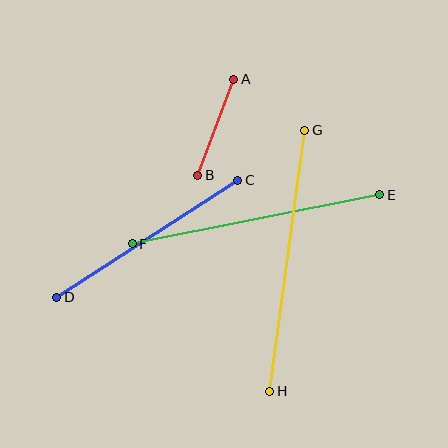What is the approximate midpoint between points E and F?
The midpoint is at approximately (256, 219) pixels.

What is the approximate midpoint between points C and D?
The midpoint is at approximately (147, 239) pixels.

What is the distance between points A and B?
The distance is approximately 102 pixels.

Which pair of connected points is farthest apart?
Points G and H are farthest apart.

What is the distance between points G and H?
The distance is approximately 263 pixels.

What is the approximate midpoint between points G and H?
The midpoint is at approximately (287, 261) pixels.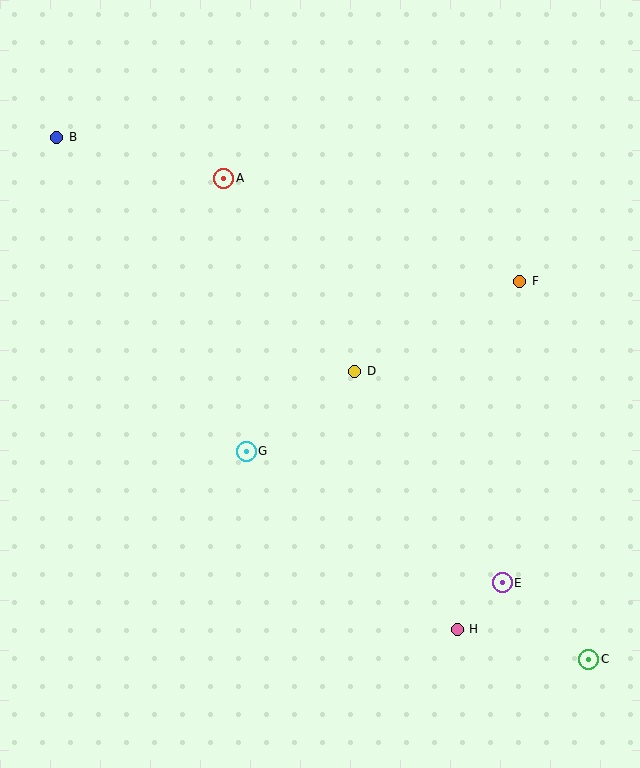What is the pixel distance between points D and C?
The distance between D and C is 371 pixels.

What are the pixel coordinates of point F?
Point F is at (520, 281).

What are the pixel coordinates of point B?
Point B is at (57, 137).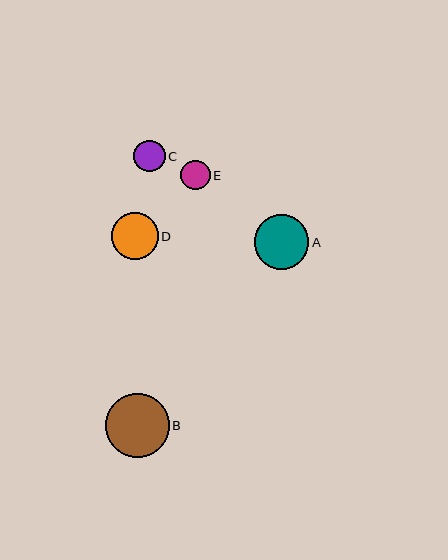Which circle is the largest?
Circle B is the largest with a size of approximately 64 pixels.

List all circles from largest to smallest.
From largest to smallest: B, A, D, C, E.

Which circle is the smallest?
Circle E is the smallest with a size of approximately 29 pixels.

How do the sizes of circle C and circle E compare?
Circle C and circle E are approximately the same size.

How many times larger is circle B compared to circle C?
Circle B is approximately 2.0 times the size of circle C.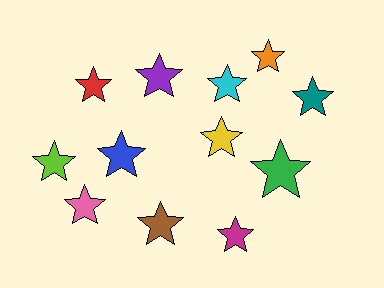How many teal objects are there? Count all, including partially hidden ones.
There is 1 teal object.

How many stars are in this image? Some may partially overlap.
There are 12 stars.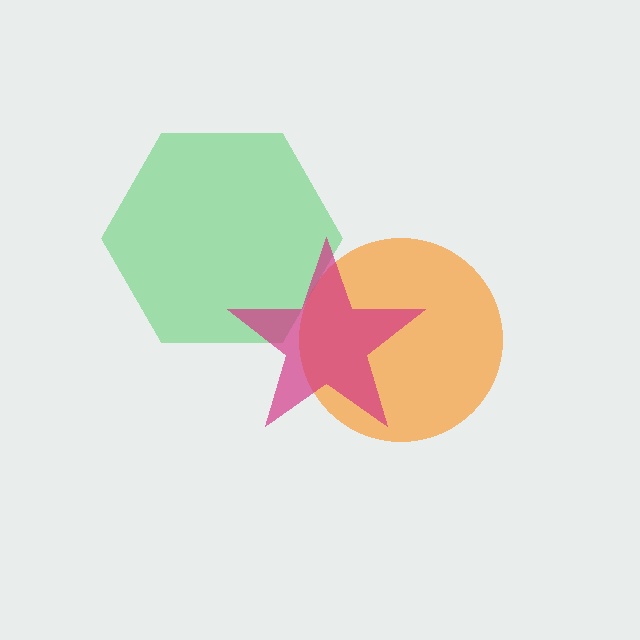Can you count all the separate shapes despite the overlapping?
Yes, there are 3 separate shapes.